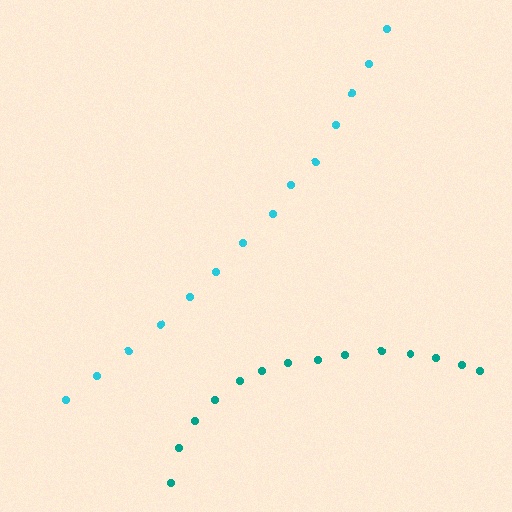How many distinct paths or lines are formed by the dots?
There are 2 distinct paths.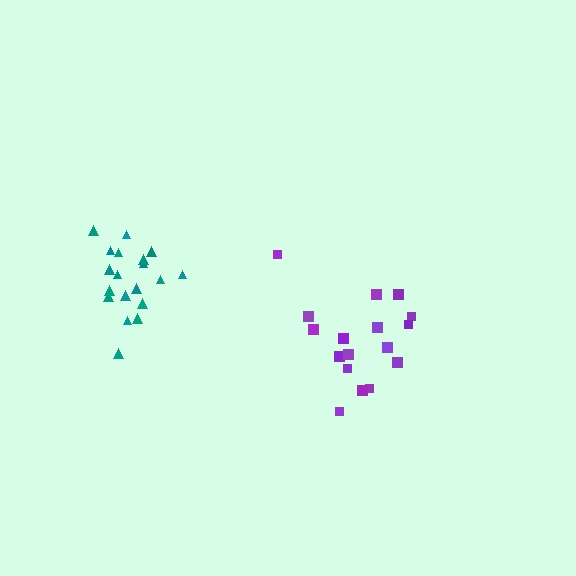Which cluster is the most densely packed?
Teal.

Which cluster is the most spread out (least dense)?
Purple.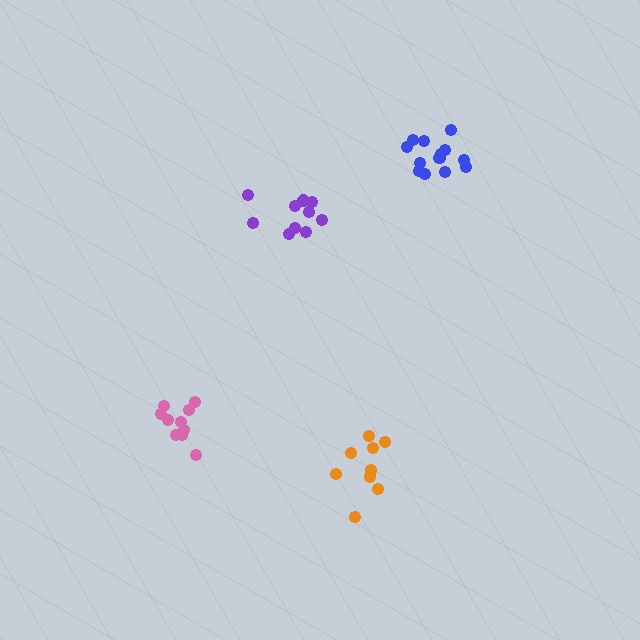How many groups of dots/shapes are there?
There are 4 groups.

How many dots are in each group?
Group 1: 14 dots, Group 2: 10 dots, Group 3: 9 dots, Group 4: 10 dots (43 total).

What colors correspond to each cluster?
The clusters are colored: blue, purple, orange, pink.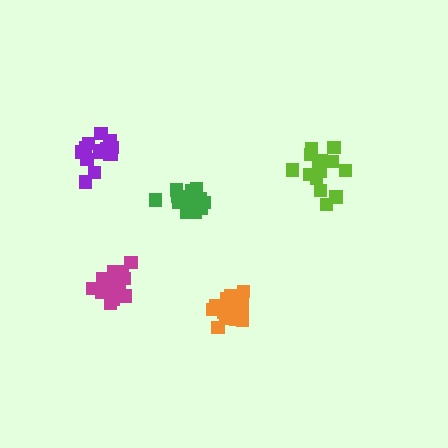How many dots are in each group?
Group 1: 15 dots, Group 2: 18 dots, Group 3: 20 dots, Group 4: 14 dots, Group 5: 17 dots (84 total).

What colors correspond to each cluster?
The clusters are colored: purple, orange, green, lime, magenta.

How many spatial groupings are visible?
There are 5 spatial groupings.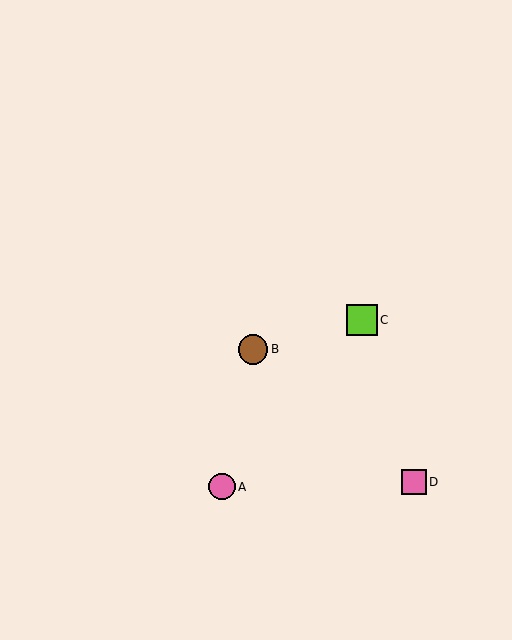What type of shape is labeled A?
Shape A is a pink circle.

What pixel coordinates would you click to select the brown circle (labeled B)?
Click at (253, 349) to select the brown circle B.